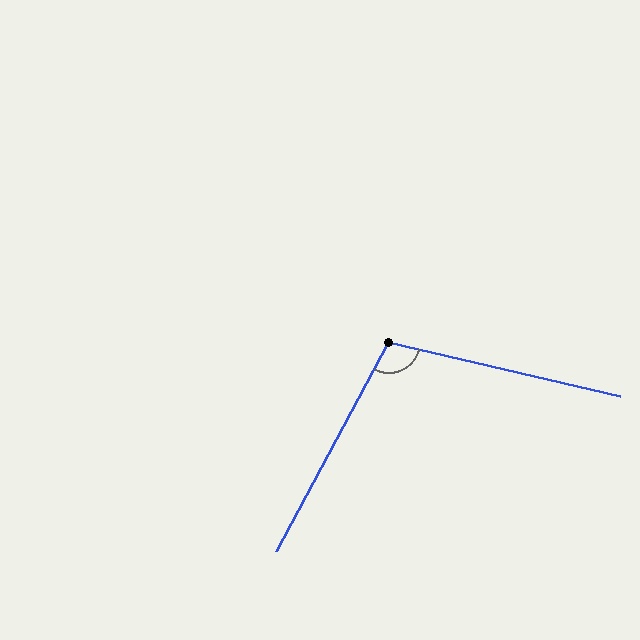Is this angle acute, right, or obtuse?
It is obtuse.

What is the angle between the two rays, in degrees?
Approximately 105 degrees.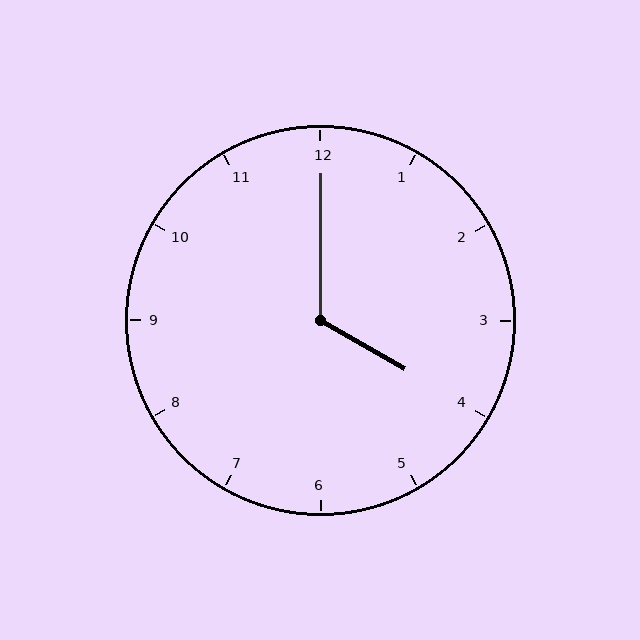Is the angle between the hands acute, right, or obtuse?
It is obtuse.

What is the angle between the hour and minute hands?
Approximately 120 degrees.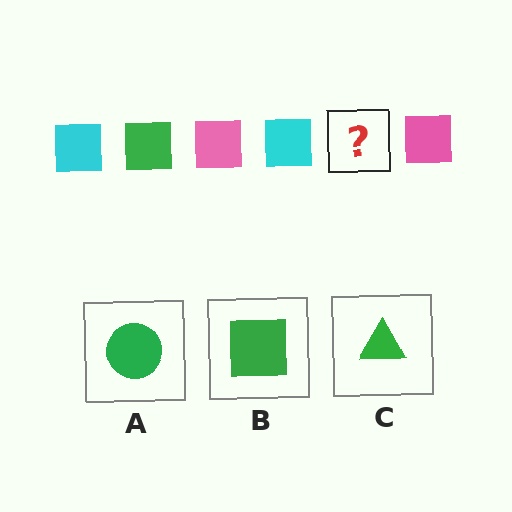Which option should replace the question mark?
Option B.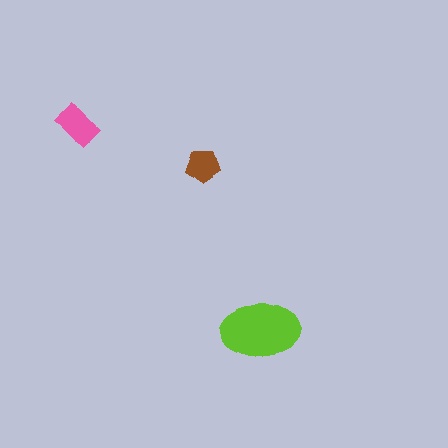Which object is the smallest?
The brown pentagon.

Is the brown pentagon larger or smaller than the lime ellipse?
Smaller.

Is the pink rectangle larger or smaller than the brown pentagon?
Larger.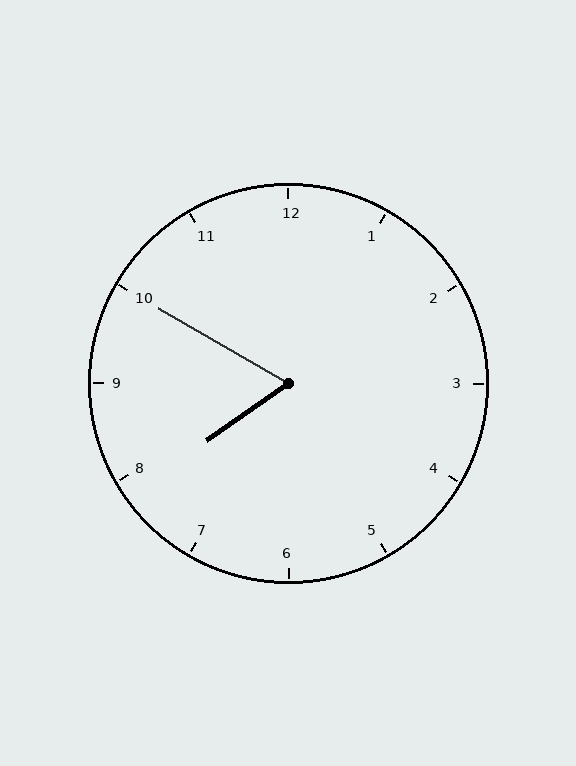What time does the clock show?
7:50.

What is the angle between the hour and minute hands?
Approximately 65 degrees.